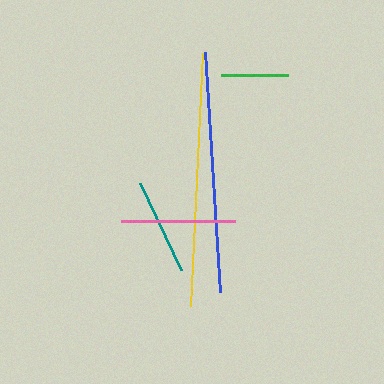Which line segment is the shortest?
The green line is the shortest at approximately 66 pixels.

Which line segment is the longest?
The yellow line is the longest at approximately 254 pixels.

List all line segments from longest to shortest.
From longest to shortest: yellow, blue, pink, teal, green.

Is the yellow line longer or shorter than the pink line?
The yellow line is longer than the pink line.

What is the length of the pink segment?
The pink segment is approximately 115 pixels long.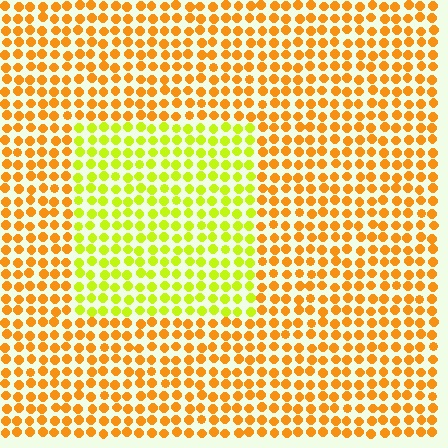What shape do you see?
I see a rectangle.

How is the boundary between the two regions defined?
The boundary is defined purely by a slight shift in hue (about 42 degrees). Spacing, size, and orientation are identical on both sides.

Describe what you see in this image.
The image is filled with small orange elements in a uniform arrangement. A rectangle-shaped region is visible where the elements are tinted to a slightly different hue, forming a subtle color boundary.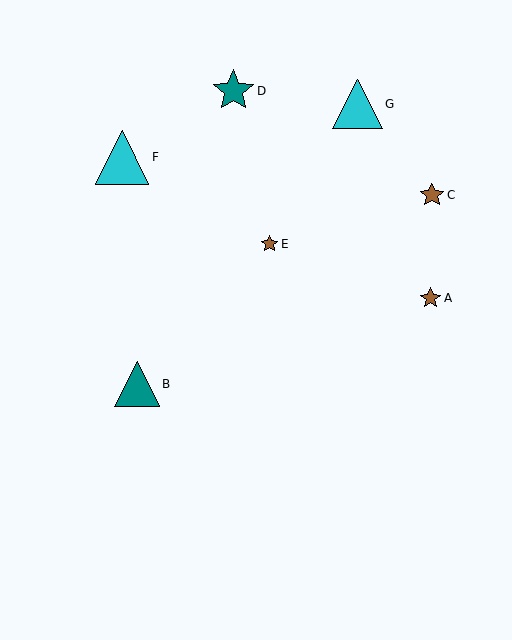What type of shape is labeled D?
Shape D is a teal star.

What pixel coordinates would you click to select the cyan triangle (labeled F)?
Click at (122, 157) to select the cyan triangle F.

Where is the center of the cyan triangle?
The center of the cyan triangle is at (122, 157).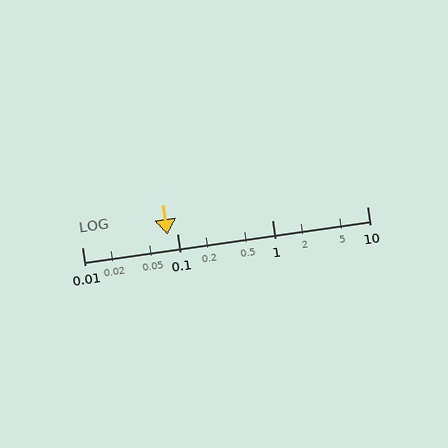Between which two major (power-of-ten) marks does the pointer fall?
The pointer is between 0.01 and 0.1.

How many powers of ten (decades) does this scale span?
The scale spans 3 decades, from 0.01 to 10.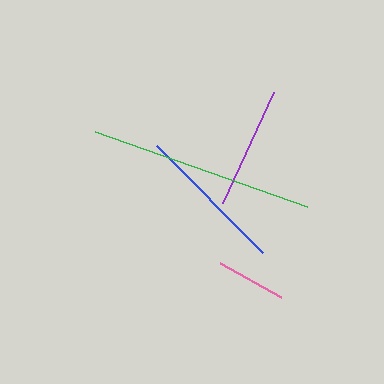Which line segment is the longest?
The green line is the longest at approximately 225 pixels.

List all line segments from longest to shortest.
From longest to shortest: green, blue, purple, pink.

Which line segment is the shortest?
The pink line is the shortest at approximately 69 pixels.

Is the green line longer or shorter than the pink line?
The green line is longer than the pink line.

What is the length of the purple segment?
The purple segment is approximately 122 pixels long.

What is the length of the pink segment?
The pink segment is approximately 69 pixels long.